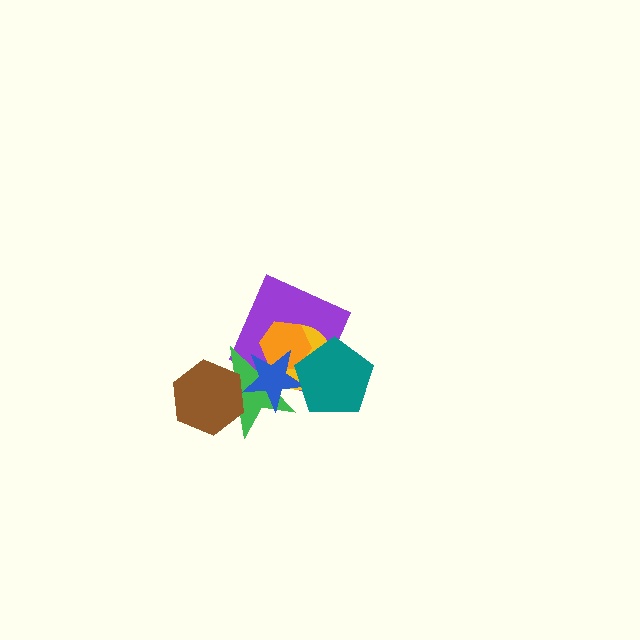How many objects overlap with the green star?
5 objects overlap with the green star.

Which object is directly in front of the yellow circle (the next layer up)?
The green star is directly in front of the yellow circle.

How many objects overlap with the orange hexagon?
5 objects overlap with the orange hexagon.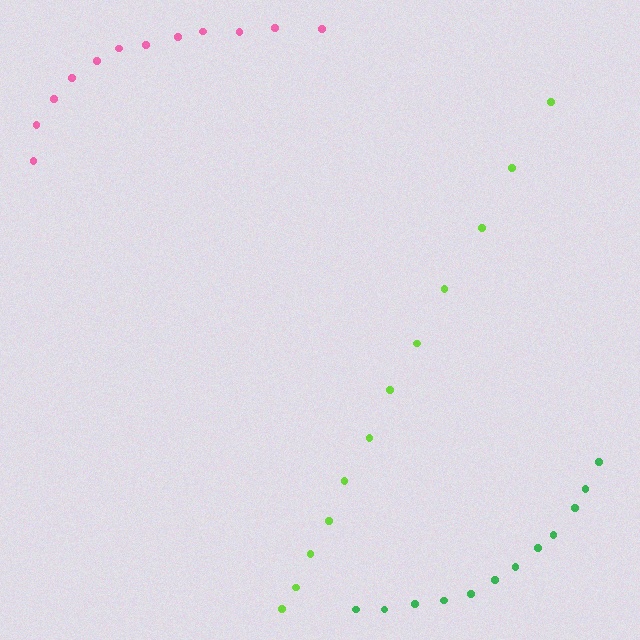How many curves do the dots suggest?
There are 3 distinct paths.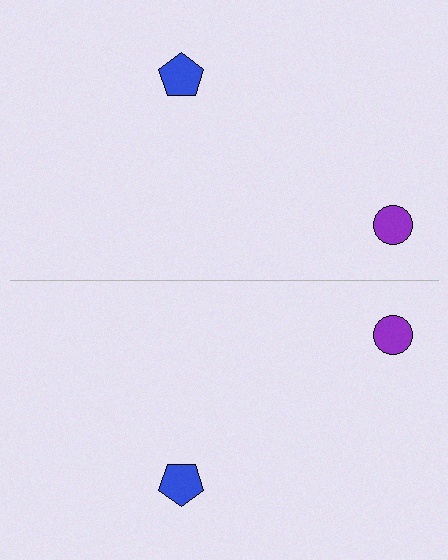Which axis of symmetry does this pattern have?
The pattern has a horizontal axis of symmetry running through the center of the image.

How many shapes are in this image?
There are 4 shapes in this image.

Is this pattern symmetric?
Yes, this pattern has bilateral (reflection) symmetry.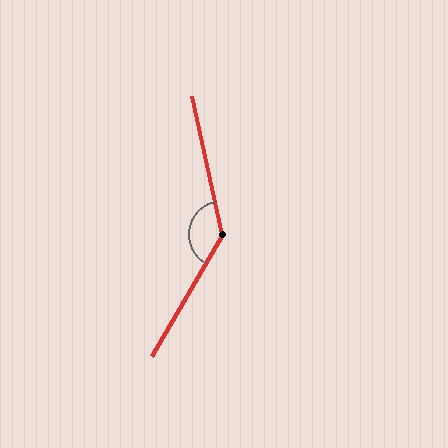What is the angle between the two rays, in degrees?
Approximately 138 degrees.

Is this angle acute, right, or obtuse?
It is obtuse.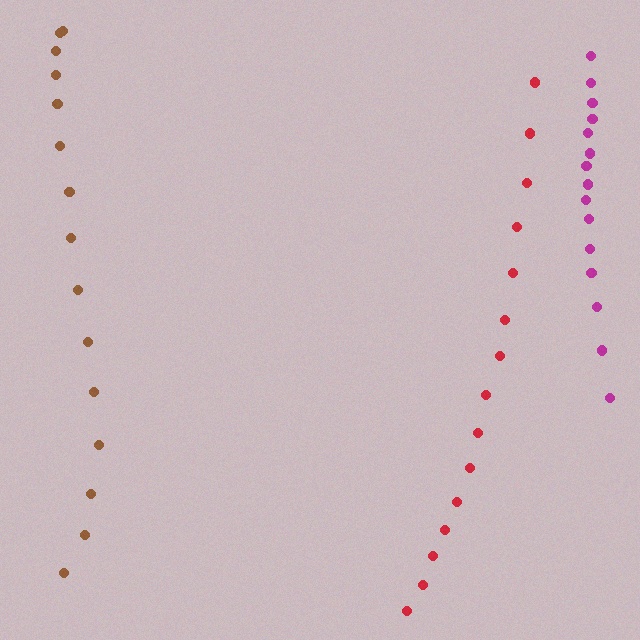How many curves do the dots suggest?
There are 3 distinct paths.